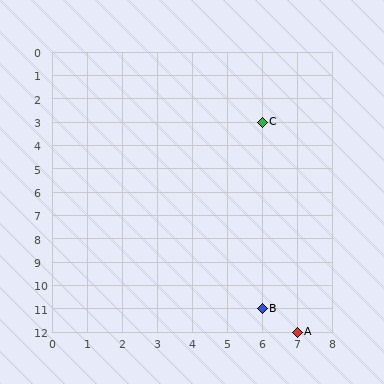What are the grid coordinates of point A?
Point A is at grid coordinates (7, 12).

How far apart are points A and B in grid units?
Points A and B are 1 column and 1 row apart (about 1.4 grid units diagonally).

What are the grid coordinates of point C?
Point C is at grid coordinates (6, 3).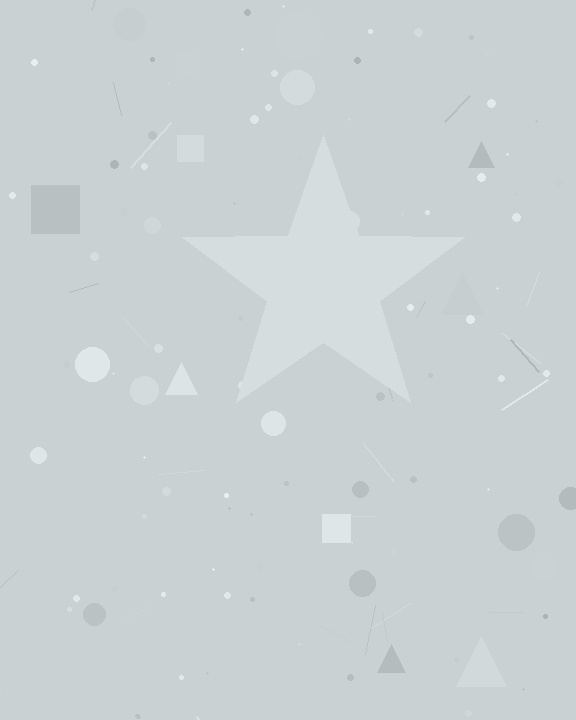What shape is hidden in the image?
A star is hidden in the image.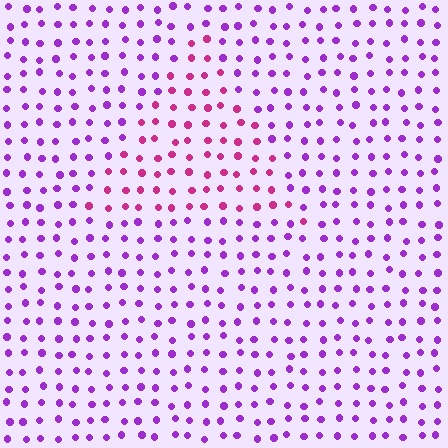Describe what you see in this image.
The image is filled with small purple elements in a uniform arrangement. A triangle-shaped region is visible where the elements are tinted to a slightly different hue, forming a subtle color boundary.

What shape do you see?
I see a triangle.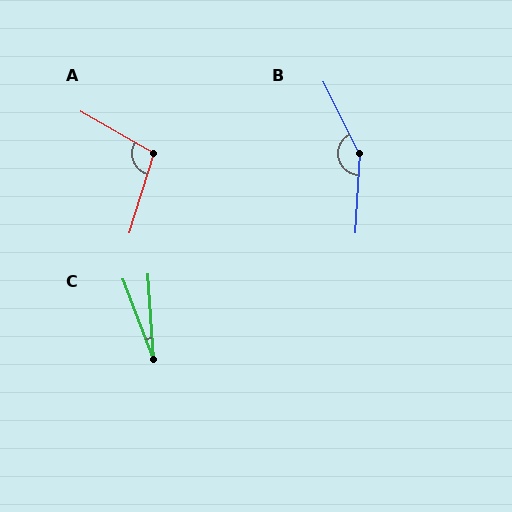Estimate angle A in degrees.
Approximately 103 degrees.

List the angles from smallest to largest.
C (17°), A (103°), B (150°).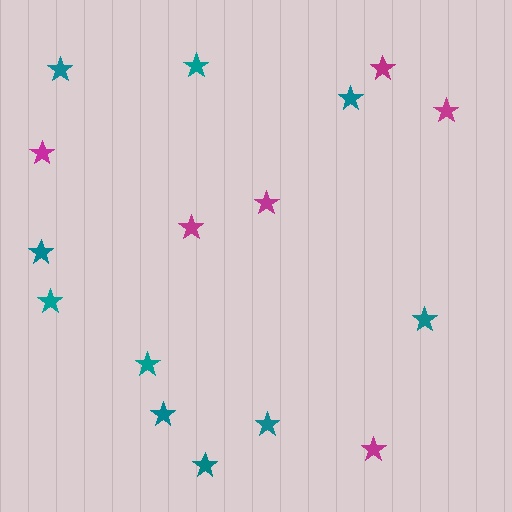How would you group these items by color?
There are 2 groups: one group of magenta stars (6) and one group of teal stars (10).